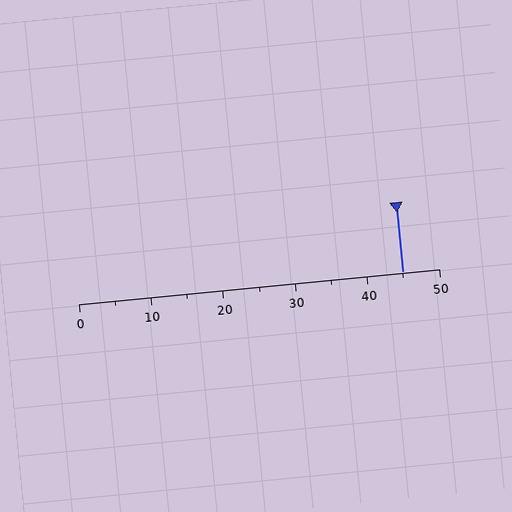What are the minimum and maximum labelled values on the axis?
The axis runs from 0 to 50.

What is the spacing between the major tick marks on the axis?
The major ticks are spaced 10 apart.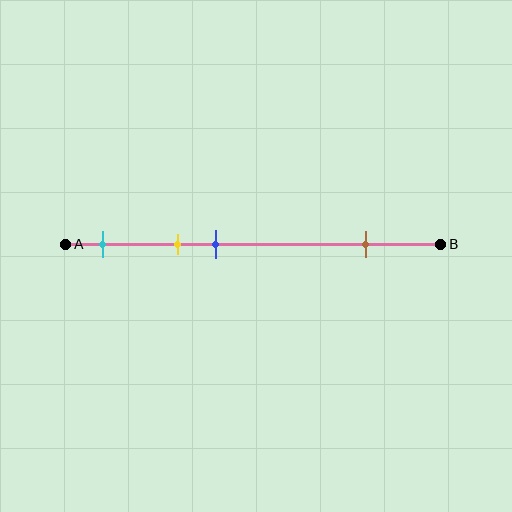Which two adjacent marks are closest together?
The yellow and blue marks are the closest adjacent pair.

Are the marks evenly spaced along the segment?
No, the marks are not evenly spaced.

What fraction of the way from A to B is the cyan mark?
The cyan mark is approximately 10% (0.1) of the way from A to B.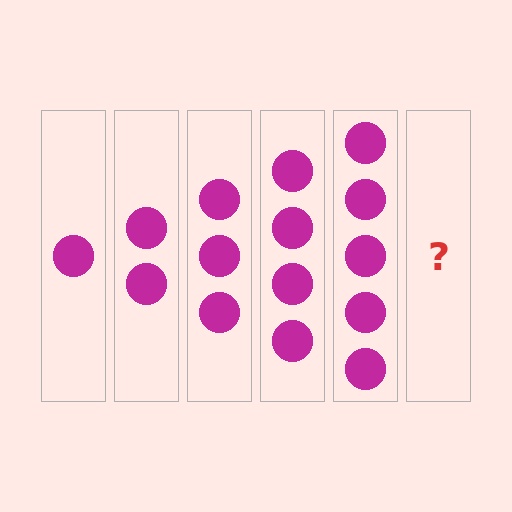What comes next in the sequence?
The next element should be 6 circles.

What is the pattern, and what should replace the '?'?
The pattern is that each step adds one more circle. The '?' should be 6 circles.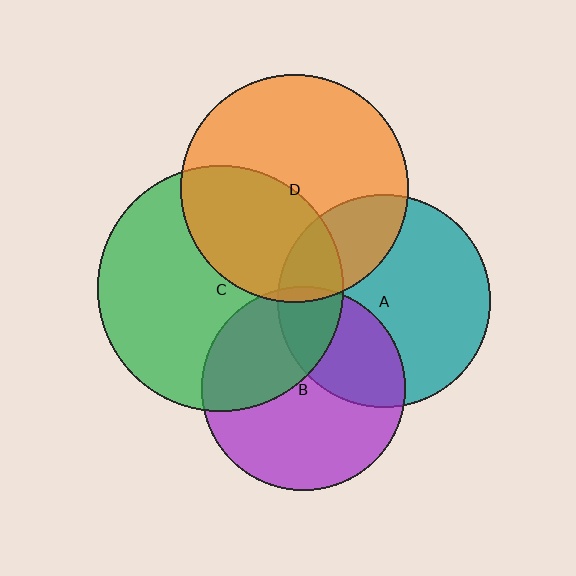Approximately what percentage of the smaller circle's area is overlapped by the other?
Approximately 35%.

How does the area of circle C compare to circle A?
Approximately 1.3 times.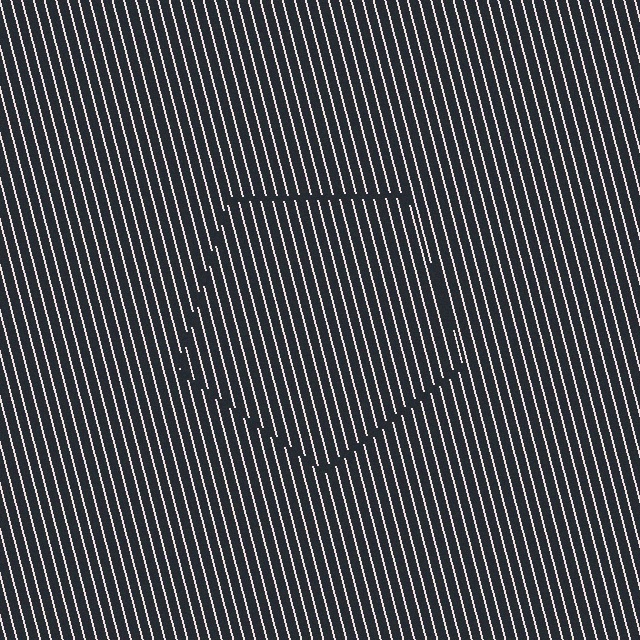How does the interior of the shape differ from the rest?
The interior of the shape contains the same grating, shifted by half a period — the contour is defined by the phase discontinuity where line-ends from the inner and outer gratings abut.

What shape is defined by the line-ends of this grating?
An illusory pentagon. The interior of the shape contains the same grating, shifted by half a period — the contour is defined by the phase discontinuity where line-ends from the inner and outer gratings abut.